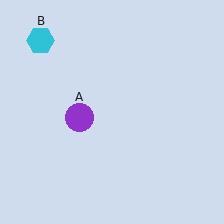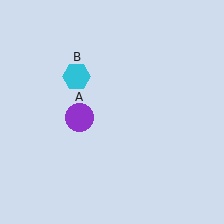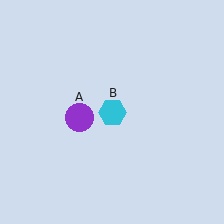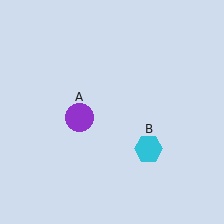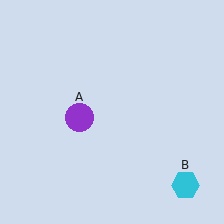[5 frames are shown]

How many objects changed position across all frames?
1 object changed position: cyan hexagon (object B).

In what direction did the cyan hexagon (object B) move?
The cyan hexagon (object B) moved down and to the right.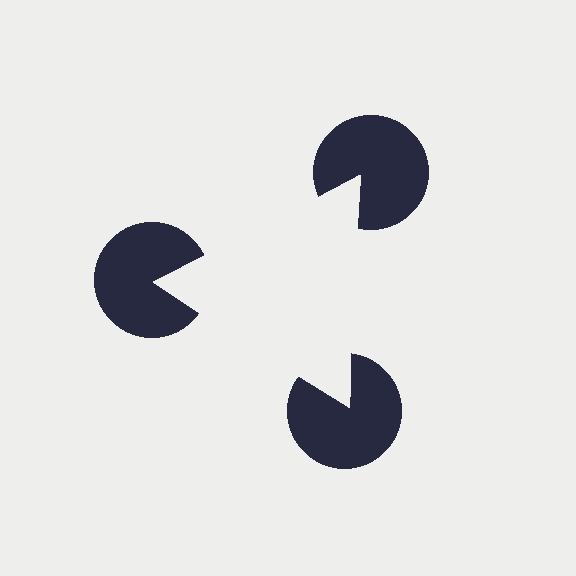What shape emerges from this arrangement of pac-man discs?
An illusory triangle — its edges are inferred from the aligned wedge cuts in the pac-man discs, not physically drawn.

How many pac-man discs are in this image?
There are 3 — one at each vertex of the illusory triangle.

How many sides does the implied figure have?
3 sides.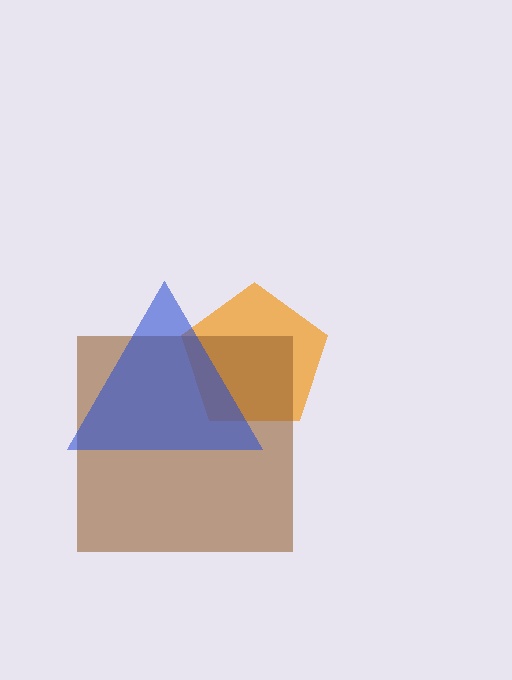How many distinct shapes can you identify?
There are 3 distinct shapes: an orange pentagon, a brown square, a blue triangle.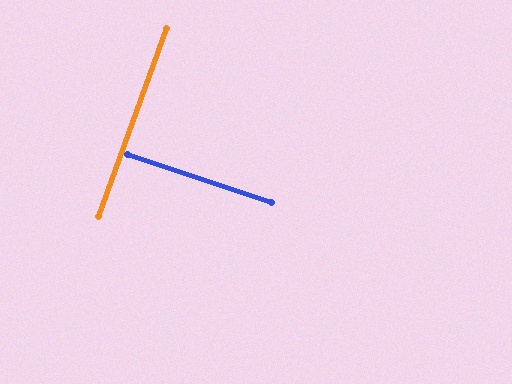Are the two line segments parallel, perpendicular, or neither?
Perpendicular — they meet at approximately 89°.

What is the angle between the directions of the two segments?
Approximately 89 degrees.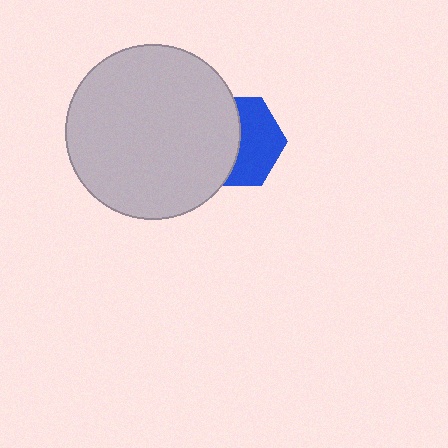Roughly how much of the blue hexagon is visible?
About half of it is visible (roughly 50%).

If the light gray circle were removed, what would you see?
You would see the complete blue hexagon.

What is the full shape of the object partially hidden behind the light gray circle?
The partially hidden object is a blue hexagon.